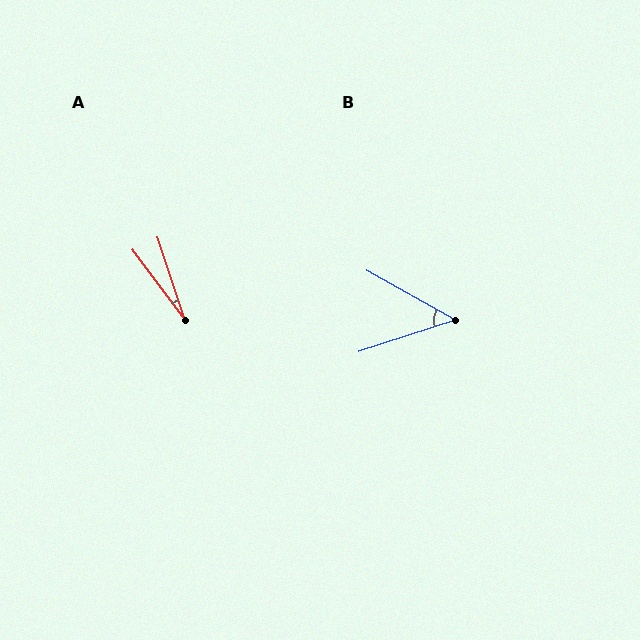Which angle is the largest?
B, at approximately 47 degrees.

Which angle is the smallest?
A, at approximately 18 degrees.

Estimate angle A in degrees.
Approximately 18 degrees.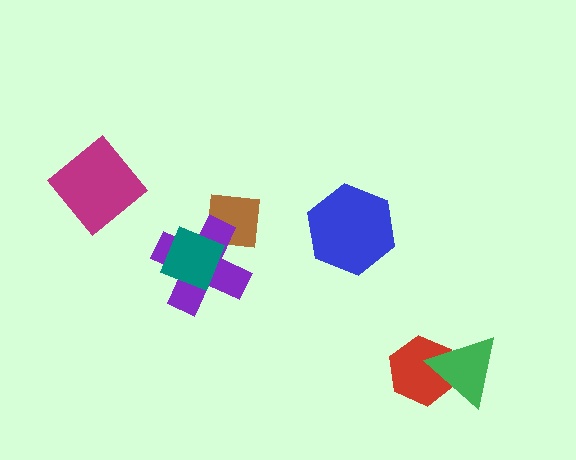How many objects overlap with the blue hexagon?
0 objects overlap with the blue hexagon.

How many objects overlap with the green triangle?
1 object overlaps with the green triangle.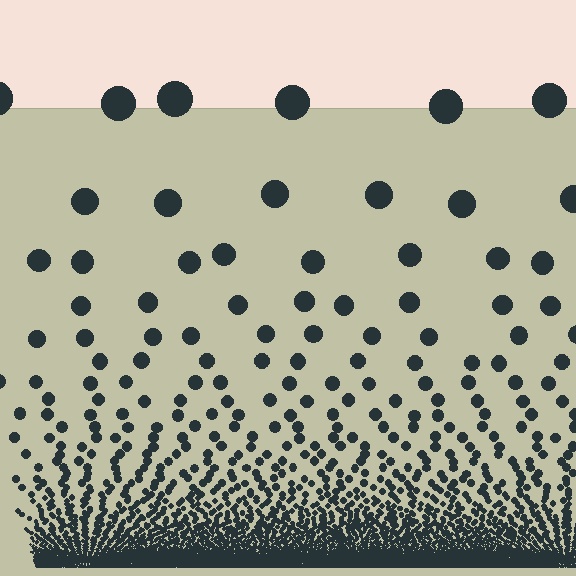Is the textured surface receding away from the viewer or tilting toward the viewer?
The surface appears to tilt toward the viewer. Texture elements get larger and sparser toward the top.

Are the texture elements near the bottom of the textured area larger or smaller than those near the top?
Smaller. The gradient is inverted — elements near the bottom are smaller and denser.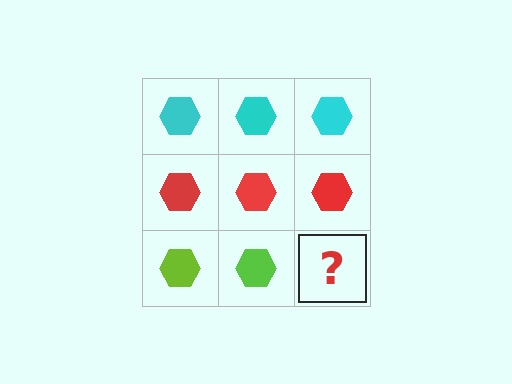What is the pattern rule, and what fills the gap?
The rule is that each row has a consistent color. The gap should be filled with a lime hexagon.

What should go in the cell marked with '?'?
The missing cell should contain a lime hexagon.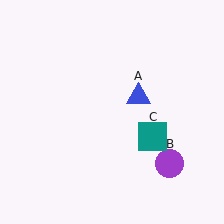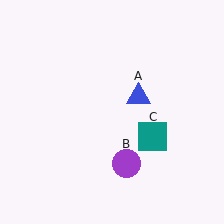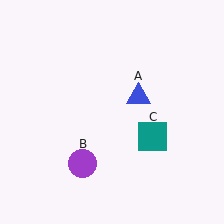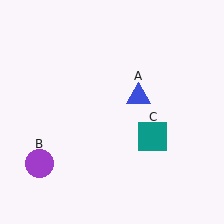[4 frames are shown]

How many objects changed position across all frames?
1 object changed position: purple circle (object B).